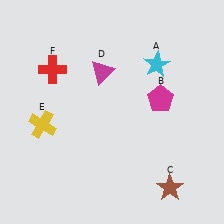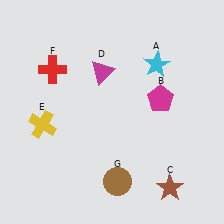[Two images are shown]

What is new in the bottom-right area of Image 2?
A brown circle (G) was added in the bottom-right area of Image 2.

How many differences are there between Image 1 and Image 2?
There is 1 difference between the two images.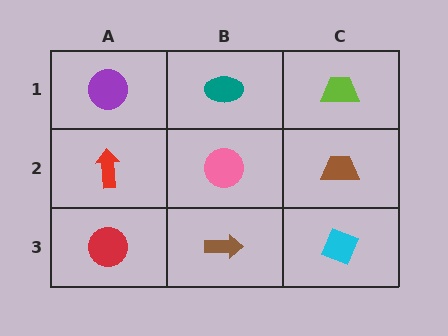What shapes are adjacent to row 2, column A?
A purple circle (row 1, column A), a red circle (row 3, column A), a pink circle (row 2, column B).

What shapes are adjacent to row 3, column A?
A red arrow (row 2, column A), a brown arrow (row 3, column B).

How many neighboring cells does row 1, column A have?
2.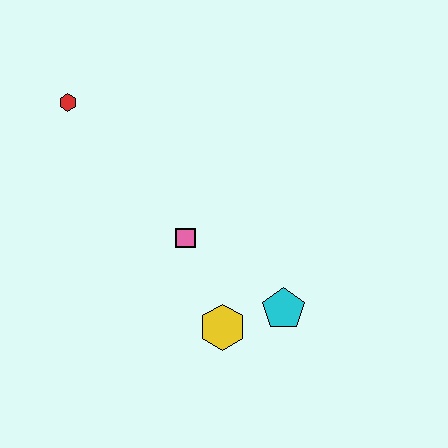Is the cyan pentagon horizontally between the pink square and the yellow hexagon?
No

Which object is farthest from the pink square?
The red hexagon is farthest from the pink square.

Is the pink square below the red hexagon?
Yes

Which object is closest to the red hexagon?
The pink square is closest to the red hexagon.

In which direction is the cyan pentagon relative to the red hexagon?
The cyan pentagon is to the right of the red hexagon.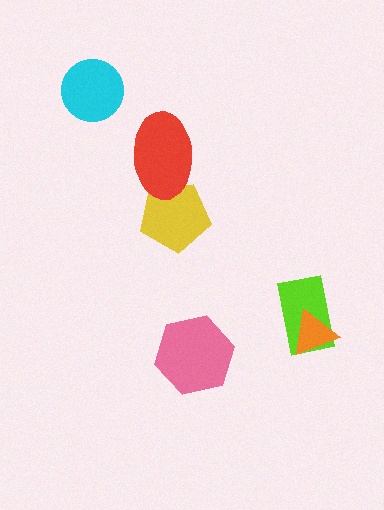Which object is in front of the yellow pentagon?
The red ellipse is in front of the yellow pentagon.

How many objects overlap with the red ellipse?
1 object overlaps with the red ellipse.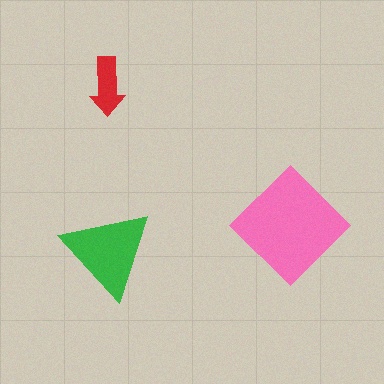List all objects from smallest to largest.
The red arrow, the green triangle, the pink diamond.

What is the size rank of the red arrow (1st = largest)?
3rd.